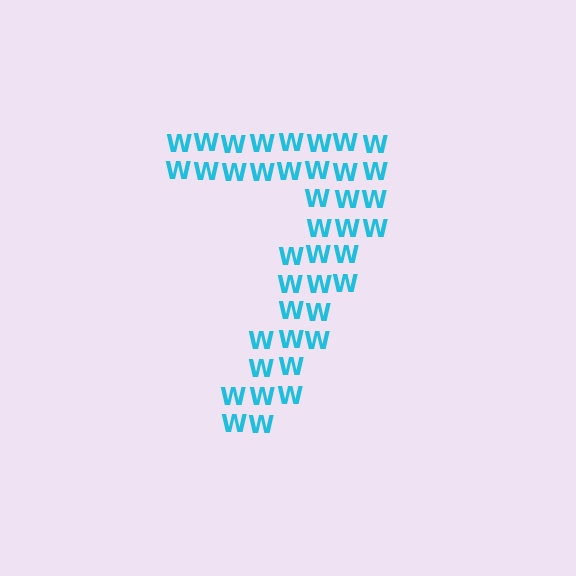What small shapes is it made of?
It is made of small letter W's.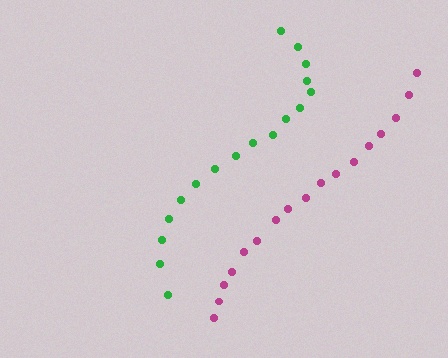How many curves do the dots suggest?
There are 2 distinct paths.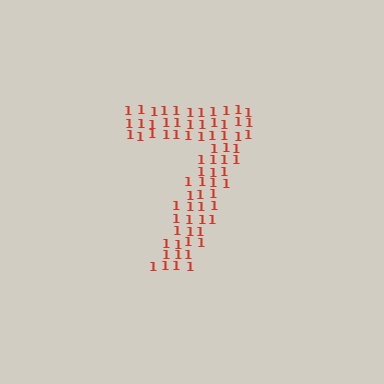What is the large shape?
The large shape is the digit 7.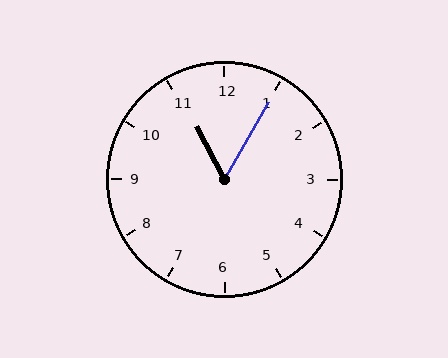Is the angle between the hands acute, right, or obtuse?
It is acute.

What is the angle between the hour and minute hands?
Approximately 58 degrees.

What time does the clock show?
11:05.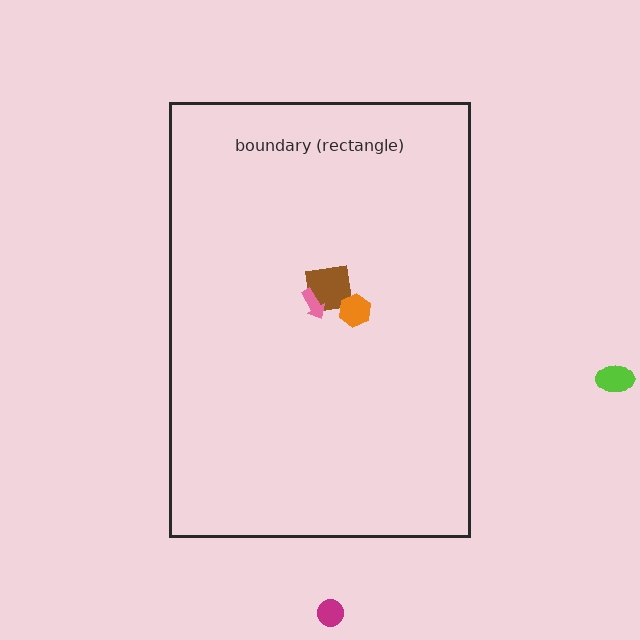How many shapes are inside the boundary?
3 inside, 2 outside.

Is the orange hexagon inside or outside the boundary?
Inside.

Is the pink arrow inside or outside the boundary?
Inside.